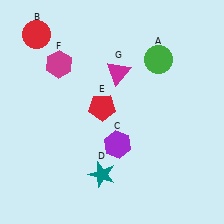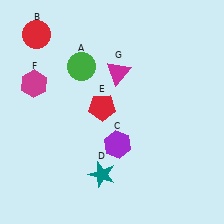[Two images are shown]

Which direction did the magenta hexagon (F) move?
The magenta hexagon (F) moved left.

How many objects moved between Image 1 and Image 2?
2 objects moved between the two images.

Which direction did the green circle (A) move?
The green circle (A) moved left.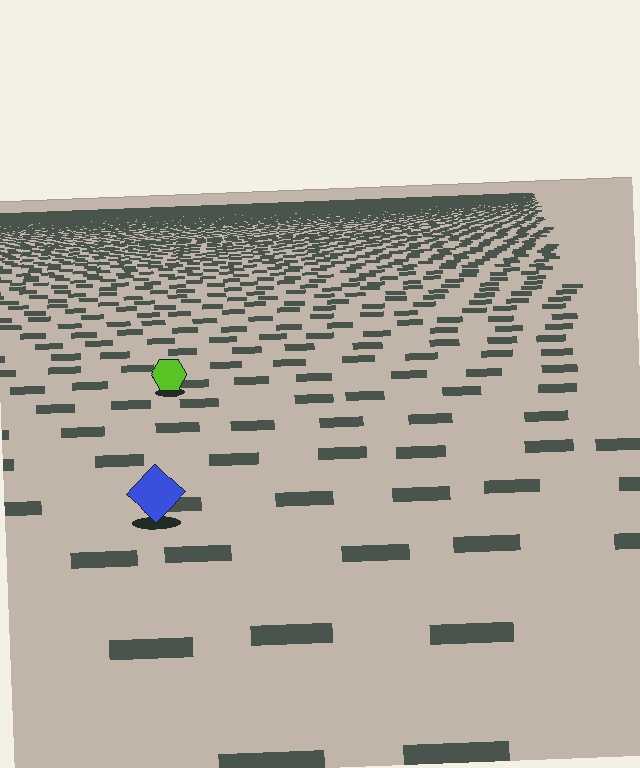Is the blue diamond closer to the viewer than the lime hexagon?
Yes. The blue diamond is closer — you can tell from the texture gradient: the ground texture is coarser near it.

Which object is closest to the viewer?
The blue diamond is closest. The texture marks near it are larger and more spread out.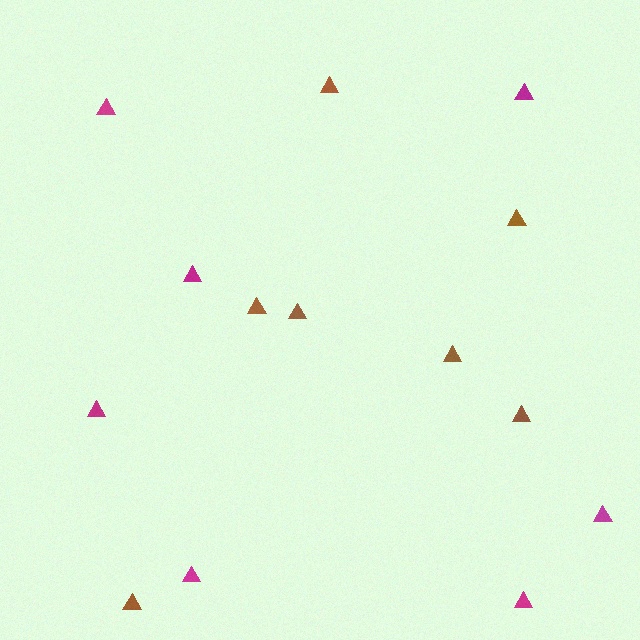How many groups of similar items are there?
There are 2 groups: one group of brown triangles (7) and one group of magenta triangles (7).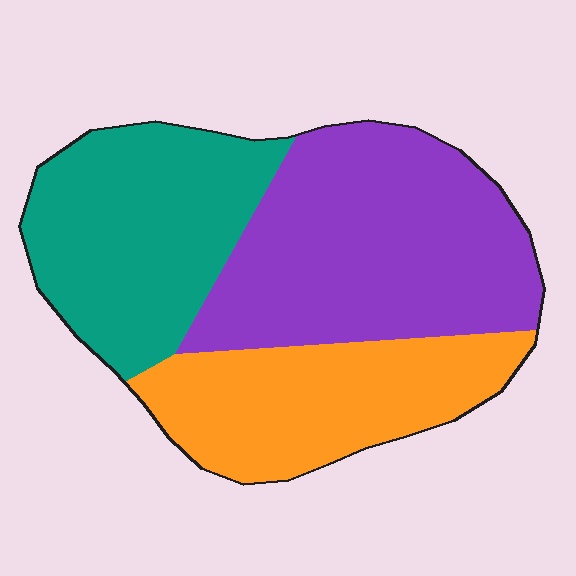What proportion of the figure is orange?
Orange takes up about one quarter (1/4) of the figure.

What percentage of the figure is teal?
Teal takes up about one third (1/3) of the figure.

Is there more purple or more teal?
Purple.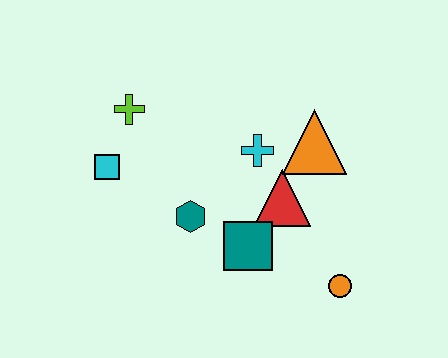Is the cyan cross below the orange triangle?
Yes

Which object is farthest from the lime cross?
The orange circle is farthest from the lime cross.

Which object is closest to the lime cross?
The cyan square is closest to the lime cross.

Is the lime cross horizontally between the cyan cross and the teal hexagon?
No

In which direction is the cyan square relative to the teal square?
The cyan square is to the left of the teal square.